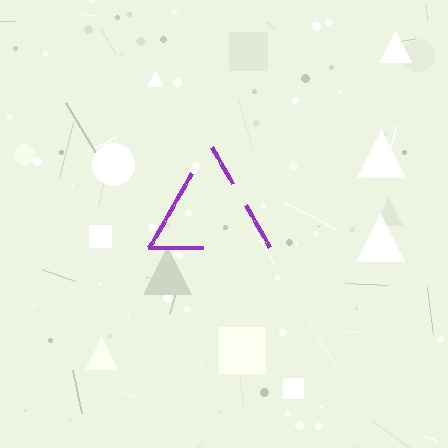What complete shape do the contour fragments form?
The contour fragments form a triangle.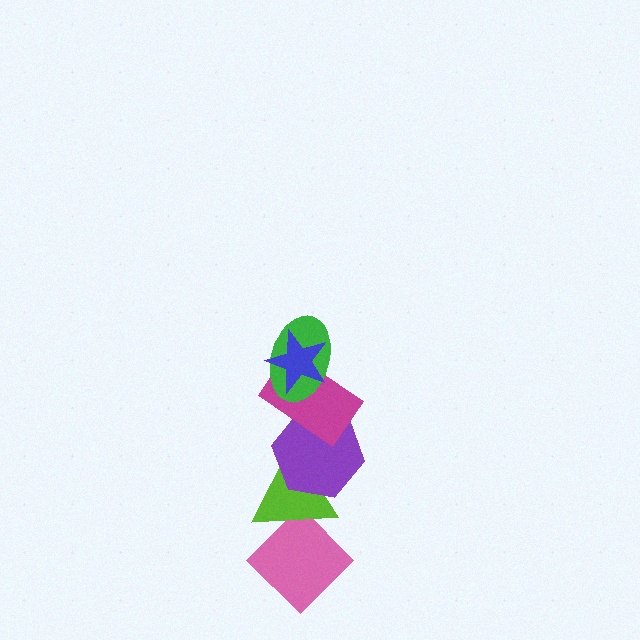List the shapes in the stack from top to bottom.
From top to bottom: the blue star, the green ellipse, the magenta rectangle, the purple hexagon, the lime triangle, the pink diamond.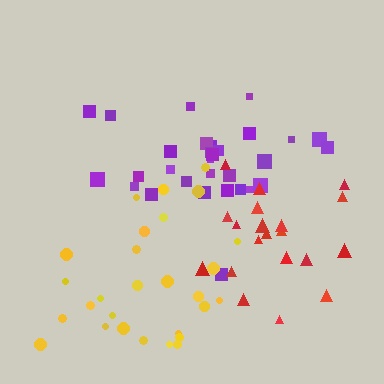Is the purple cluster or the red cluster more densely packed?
Purple.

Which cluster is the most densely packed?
Purple.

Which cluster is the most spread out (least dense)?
Yellow.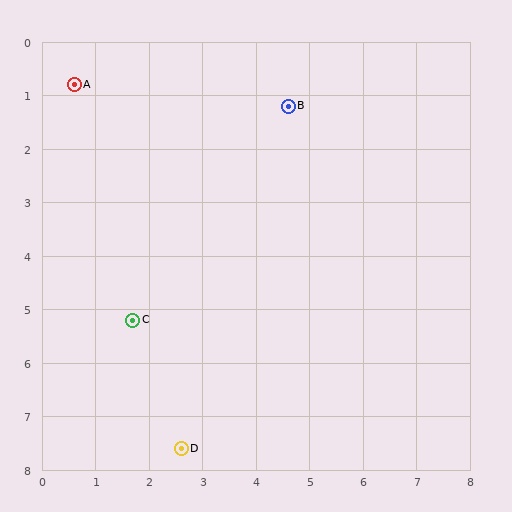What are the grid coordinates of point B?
Point B is at approximately (4.6, 1.2).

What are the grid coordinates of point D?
Point D is at approximately (2.6, 7.6).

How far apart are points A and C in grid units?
Points A and C are about 4.5 grid units apart.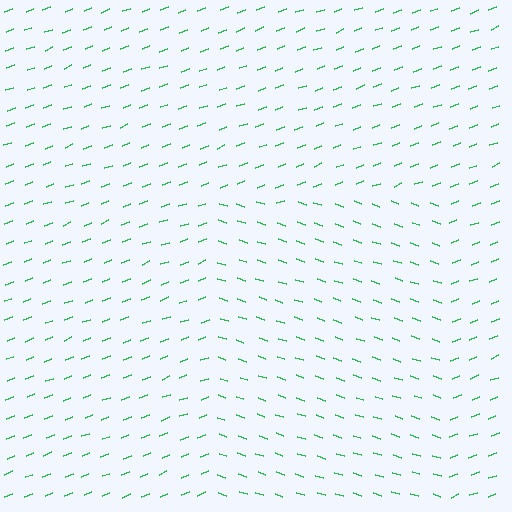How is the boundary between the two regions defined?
The boundary is defined purely by a change in line orientation (approximately 40 degrees difference). All lines are the same color and thickness.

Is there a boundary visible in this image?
Yes, there is a texture boundary formed by a change in line orientation.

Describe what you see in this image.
The image is filled with small green line segments. A rectangle region in the image has lines oriented differently from the surrounding lines, creating a visible texture boundary.